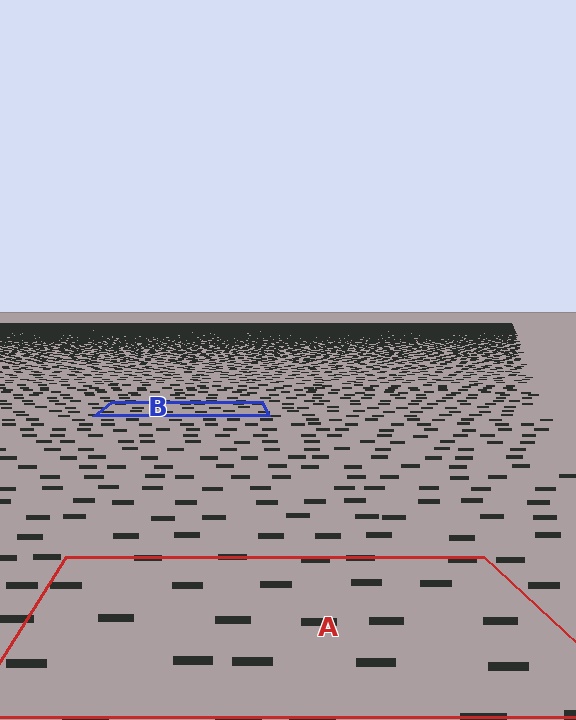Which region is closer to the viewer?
Region A is closer. The texture elements there are larger and more spread out.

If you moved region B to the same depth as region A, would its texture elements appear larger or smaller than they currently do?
They would appear larger. At a closer depth, the same texture elements are projected at a bigger on-screen size.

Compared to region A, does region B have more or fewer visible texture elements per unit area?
Region B has more texture elements per unit area — they are packed more densely because it is farther away.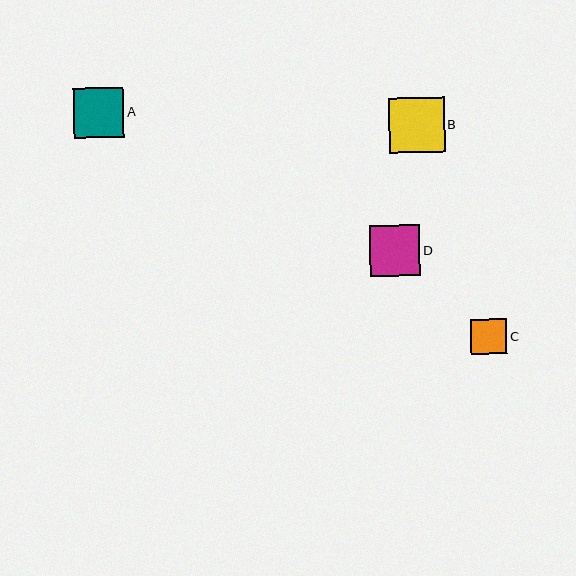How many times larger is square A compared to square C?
Square A is approximately 1.4 times the size of square C.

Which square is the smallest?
Square C is the smallest with a size of approximately 36 pixels.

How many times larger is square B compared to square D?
Square B is approximately 1.1 times the size of square D.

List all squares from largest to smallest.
From largest to smallest: B, A, D, C.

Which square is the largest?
Square B is the largest with a size of approximately 56 pixels.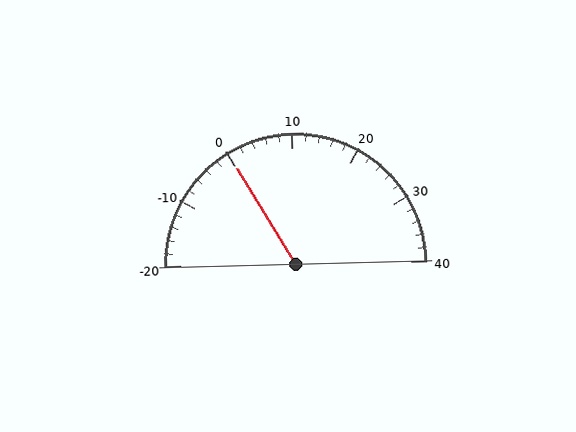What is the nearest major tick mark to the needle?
The nearest major tick mark is 0.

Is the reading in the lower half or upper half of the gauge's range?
The reading is in the lower half of the range (-20 to 40).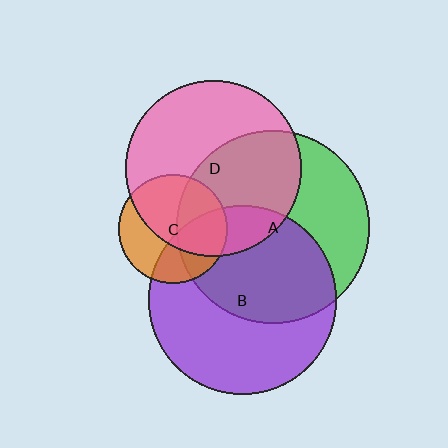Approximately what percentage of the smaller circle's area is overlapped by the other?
Approximately 40%.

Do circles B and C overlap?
Yes.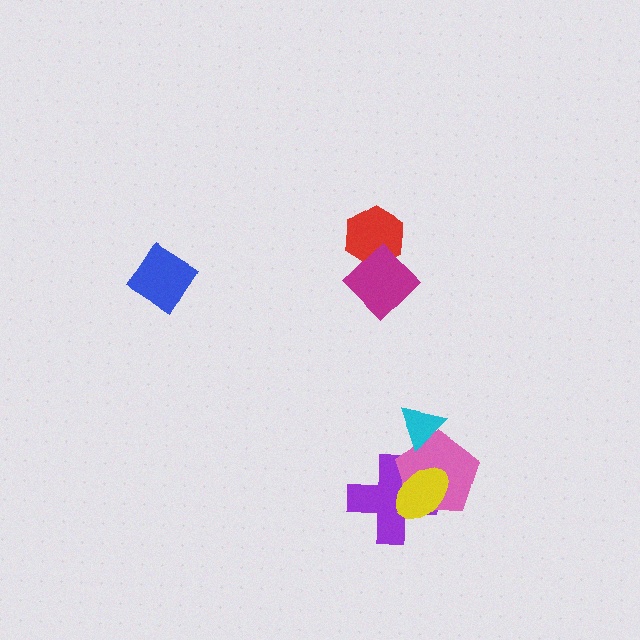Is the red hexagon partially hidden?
Yes, it is partially covered by another shape.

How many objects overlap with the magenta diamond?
1 object overlaps with the magenta diamond.